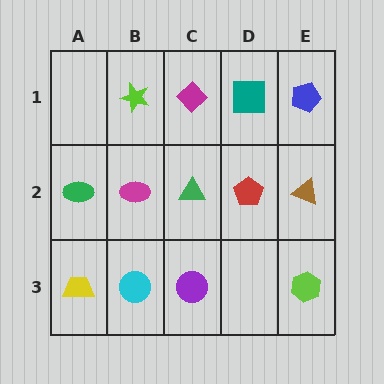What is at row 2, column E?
A brown triangle.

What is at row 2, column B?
A magenta ellipse.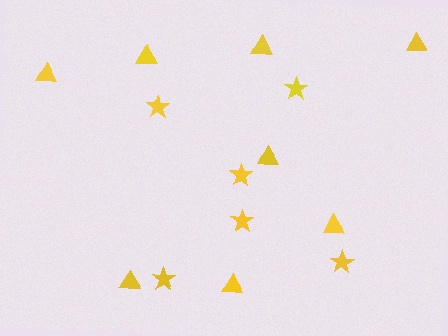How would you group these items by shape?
There are 2 groups: one group of triangles (8) and one group of stars (6).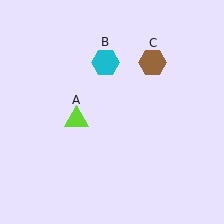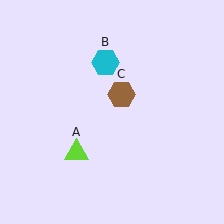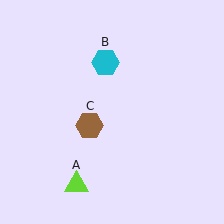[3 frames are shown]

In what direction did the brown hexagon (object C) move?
The brown hexagon (object C) moved down and to the left.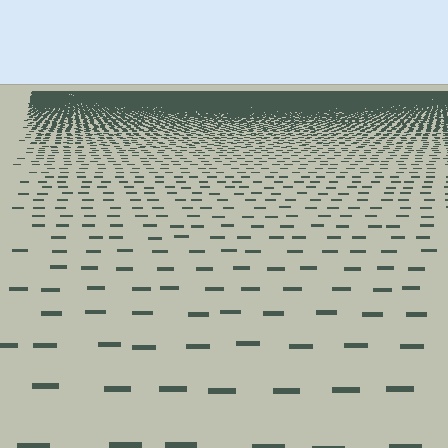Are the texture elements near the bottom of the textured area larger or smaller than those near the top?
Larger. Near the bottom, elements are closer to the viewer and appear at a bigger on-screen size.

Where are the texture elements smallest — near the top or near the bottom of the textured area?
Near the top.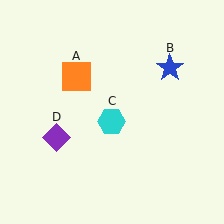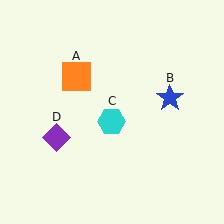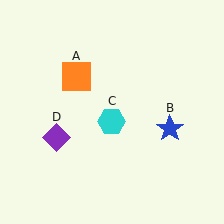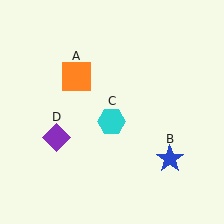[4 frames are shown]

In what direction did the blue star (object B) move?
The blue star (object B) moved down.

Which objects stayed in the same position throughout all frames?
Orange square (object A) and cyan hexagon (object C) and purple diamond (object D) remained stationary.